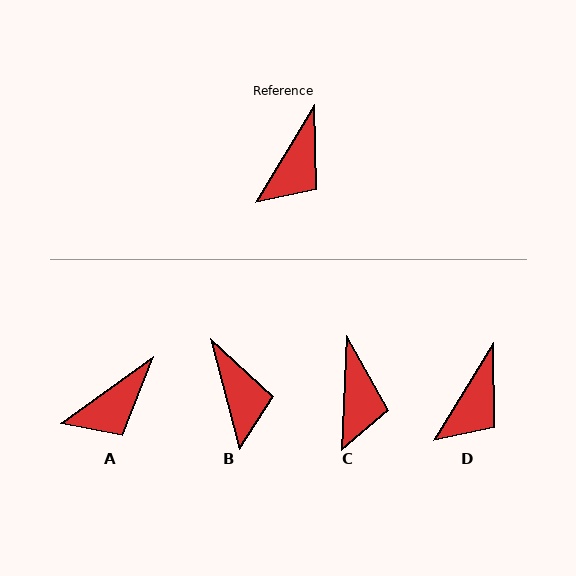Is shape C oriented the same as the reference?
No, it is off by about 28 degrees.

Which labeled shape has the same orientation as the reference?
D.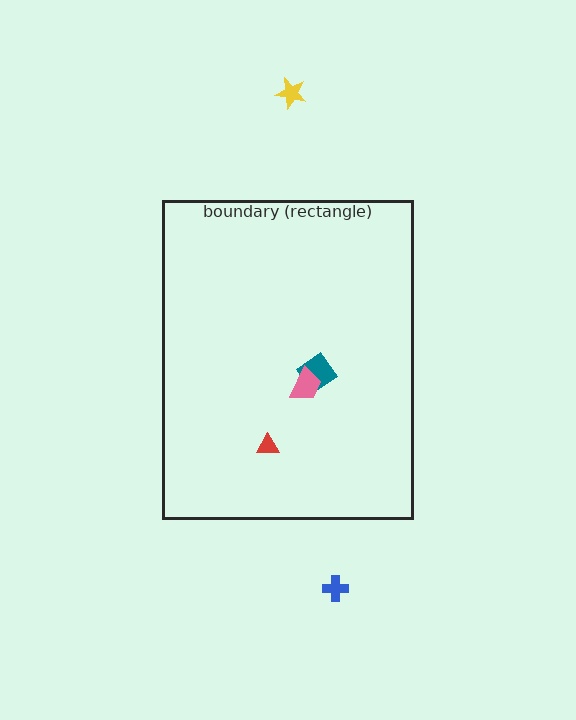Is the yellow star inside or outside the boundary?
Outside.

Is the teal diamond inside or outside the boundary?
Inside.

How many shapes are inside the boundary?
3 inside, 2 outside.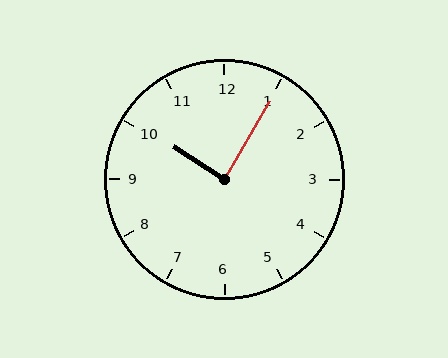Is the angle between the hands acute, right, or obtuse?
It is right.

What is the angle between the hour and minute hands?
Approximately 88 degrees.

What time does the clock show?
10:05.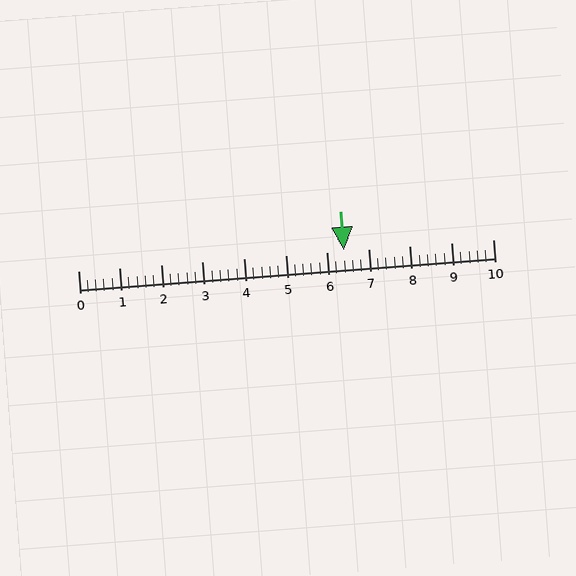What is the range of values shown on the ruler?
The ruler shows values from 0 to 10.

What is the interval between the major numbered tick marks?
The major tick marks are spaced 1 units apart.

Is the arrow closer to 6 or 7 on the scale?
The arrow is closer to 6.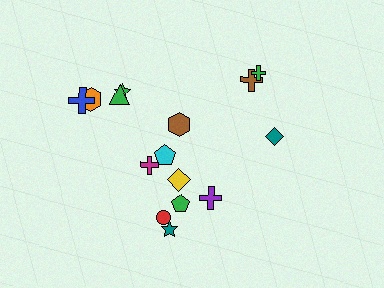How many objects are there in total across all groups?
There are 15 objects.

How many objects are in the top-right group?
There are 3 objects.